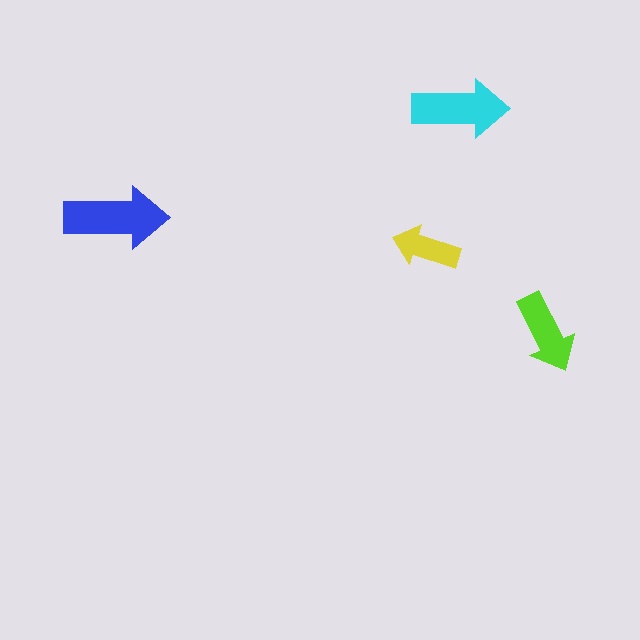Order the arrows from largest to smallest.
the blue one, the cyan one, the lime one, the yellow one.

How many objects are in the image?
There are 4 objects in the image.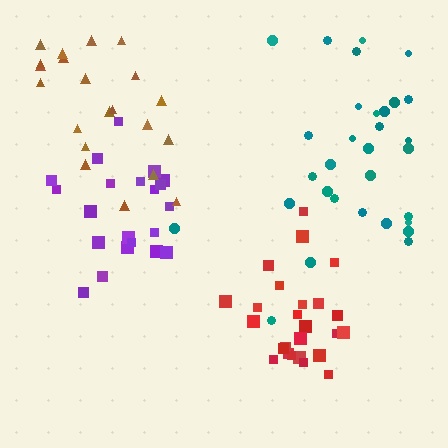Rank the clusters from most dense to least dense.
red, purple, brown, teal.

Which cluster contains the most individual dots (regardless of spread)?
Teal (32).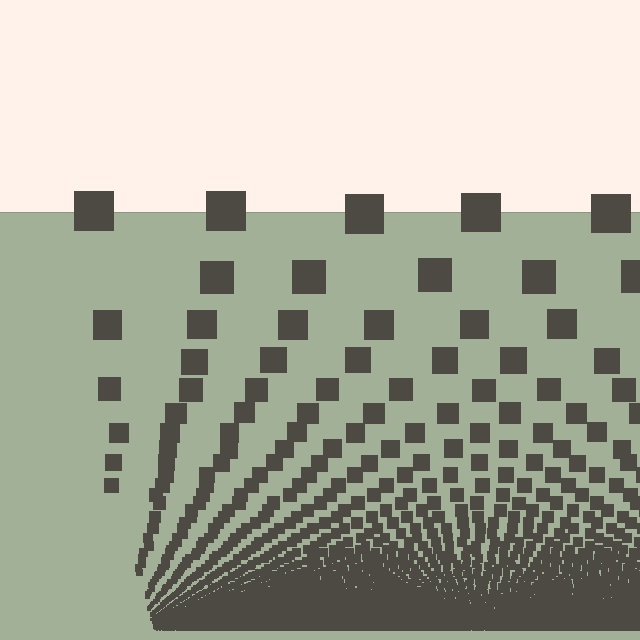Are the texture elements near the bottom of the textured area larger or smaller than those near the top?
Smaller. The gradient is inverted — elements near the bottom are smaller and denser.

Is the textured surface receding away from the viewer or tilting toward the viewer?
The surface appears to tilt toward the viewer. Texture elements get larger and sparser toward the top.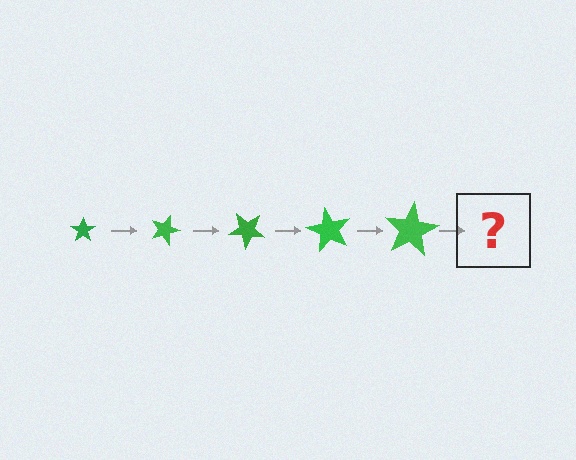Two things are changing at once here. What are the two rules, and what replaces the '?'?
The two rules are that the star grows larger each step and it rotates 20 degrees each step. The '?' should be a star, larger than the previous one and rotated 100 degrees from the start.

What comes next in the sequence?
The next element should be a star, larger than the previous one and rotated 100 degrees from the start.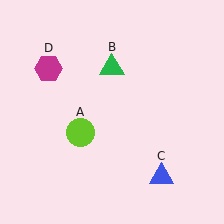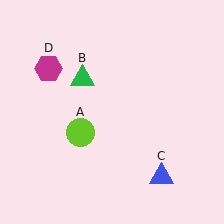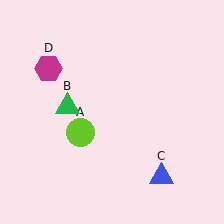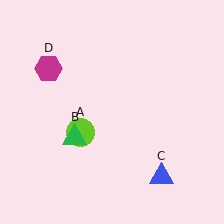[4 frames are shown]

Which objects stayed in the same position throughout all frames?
Lime circle (object A) and blue triangle (object C) and magenta hexagon (object D) remained stationary.